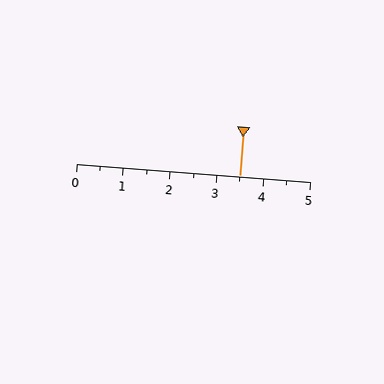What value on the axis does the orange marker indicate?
The marker indicates approximately 3.5.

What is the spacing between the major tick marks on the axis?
The major ticks are spaced 1 apart.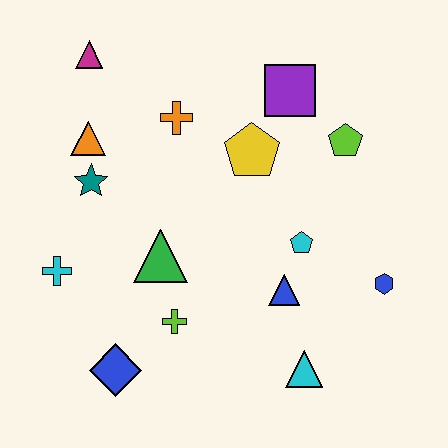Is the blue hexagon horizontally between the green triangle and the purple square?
No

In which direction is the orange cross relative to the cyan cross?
The orange cross is above the cyan cross.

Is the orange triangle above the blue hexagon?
Yes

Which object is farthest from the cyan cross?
The blue hexagon is farthest from the cyan cross.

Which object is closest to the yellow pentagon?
The purple square is closest to the yellow pentagon.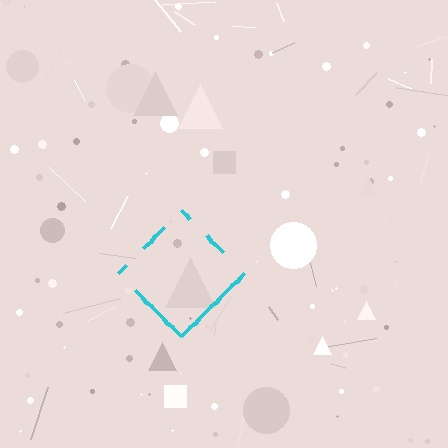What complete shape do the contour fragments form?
The contour fragments form a diamond.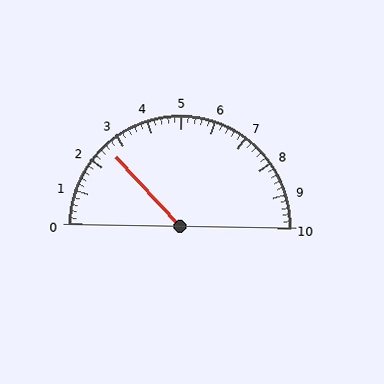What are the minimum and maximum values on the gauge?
The gauge ranges from 0 to 10.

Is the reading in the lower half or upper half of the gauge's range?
The reading is in the lower half of the range (0 to 10).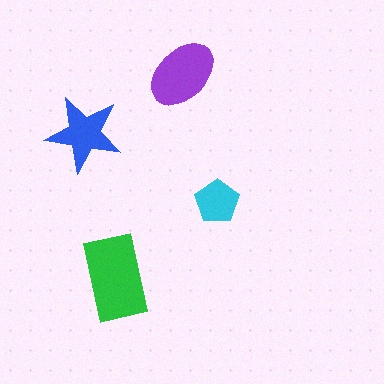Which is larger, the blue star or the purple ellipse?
The purple ellipse.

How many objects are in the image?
There are 4 objects in the image.